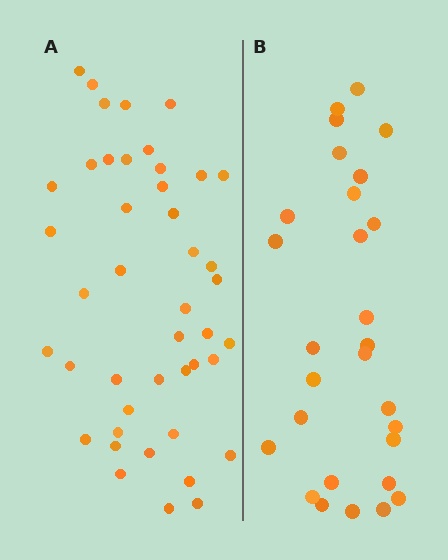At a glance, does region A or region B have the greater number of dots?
Region A (the left region) has more dots.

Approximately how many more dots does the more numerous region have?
Region A has approximately 15 more dots than region B.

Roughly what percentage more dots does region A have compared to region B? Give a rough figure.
About 55% more.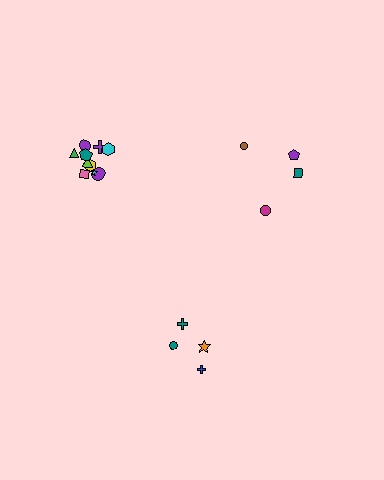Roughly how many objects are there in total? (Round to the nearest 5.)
Roughly 20 objects in total.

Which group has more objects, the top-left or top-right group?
The top-left group.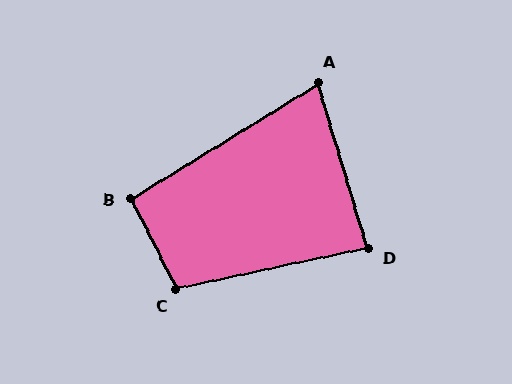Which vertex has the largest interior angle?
C, at approximately 105 degrees.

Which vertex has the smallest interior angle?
A, at approximately 75 degrees.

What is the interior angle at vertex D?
Approximately 85 degrees (approximately right).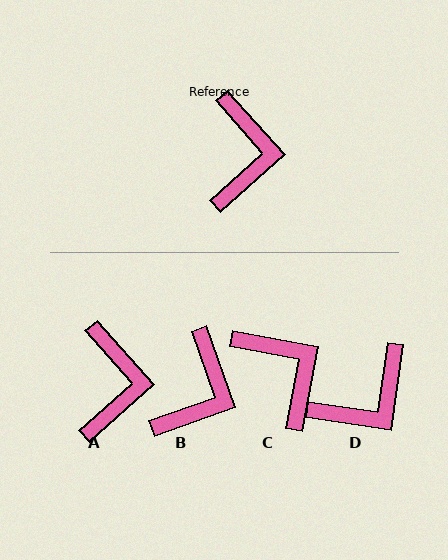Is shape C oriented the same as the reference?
No, it is off by about 38 degrees.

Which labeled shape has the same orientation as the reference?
A.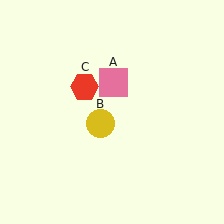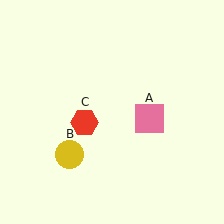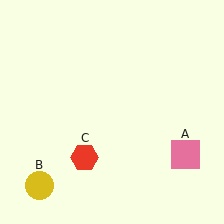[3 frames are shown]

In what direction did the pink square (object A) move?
The pink square (object A) moved down and to the right.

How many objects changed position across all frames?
3 objects changed position: pink square (object A), yellow circle (object B), red hexagon (object C).